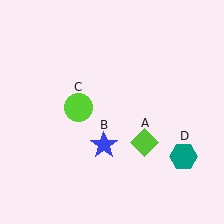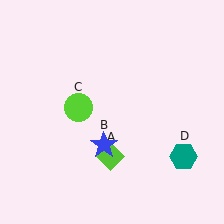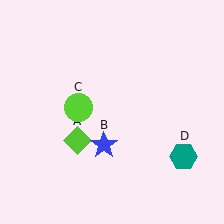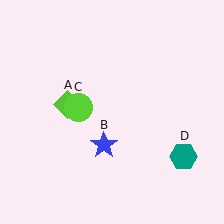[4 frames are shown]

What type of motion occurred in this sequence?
The lime diamond (object A) rotated clockwise around the center of the scene.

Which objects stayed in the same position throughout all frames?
Blue star (object B) and lime circle (object C) and teal hexagon (object D) remained stationary.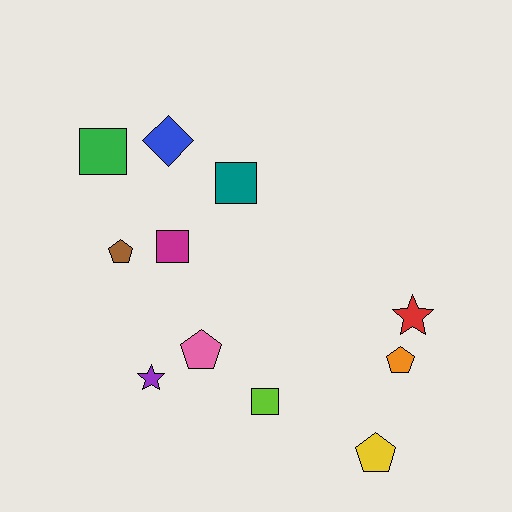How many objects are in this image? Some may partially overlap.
There are 11 objects.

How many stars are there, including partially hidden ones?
There are 2 stars.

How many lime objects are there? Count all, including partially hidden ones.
There is 1 lime object.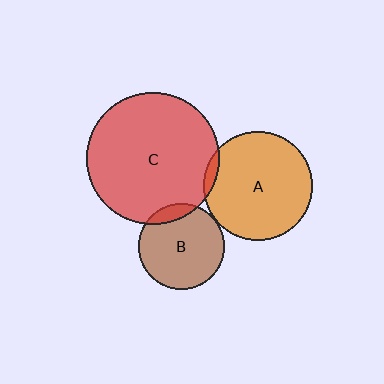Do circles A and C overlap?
Yes.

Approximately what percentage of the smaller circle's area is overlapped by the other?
Approximately 5%.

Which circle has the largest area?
Circle C (red).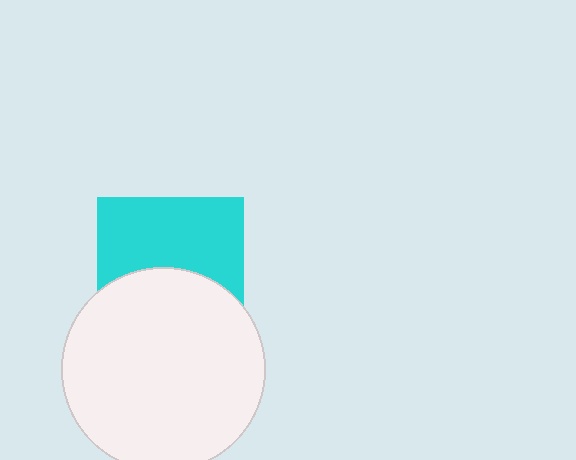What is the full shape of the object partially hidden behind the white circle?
The partially hidden object is a cyan square.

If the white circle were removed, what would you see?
You would see the complete cyan square.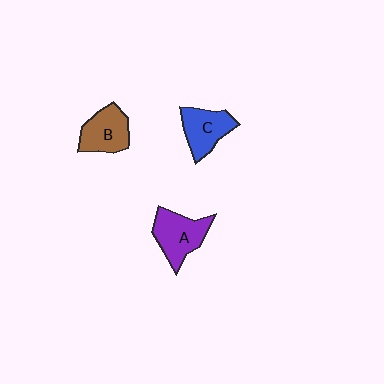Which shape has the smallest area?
Shape C (blue).